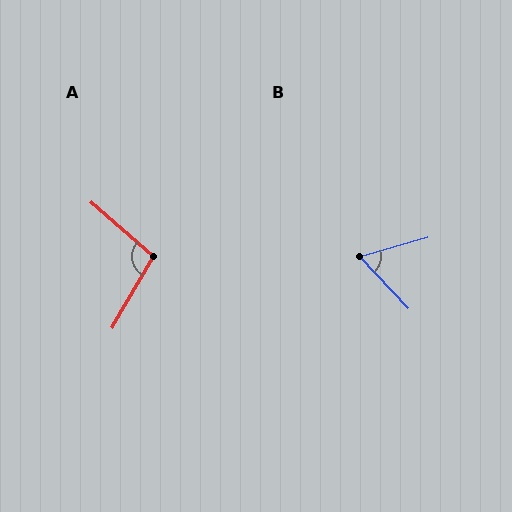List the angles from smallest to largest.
B (63°), A (101°).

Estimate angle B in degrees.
Approximately 63 degrees.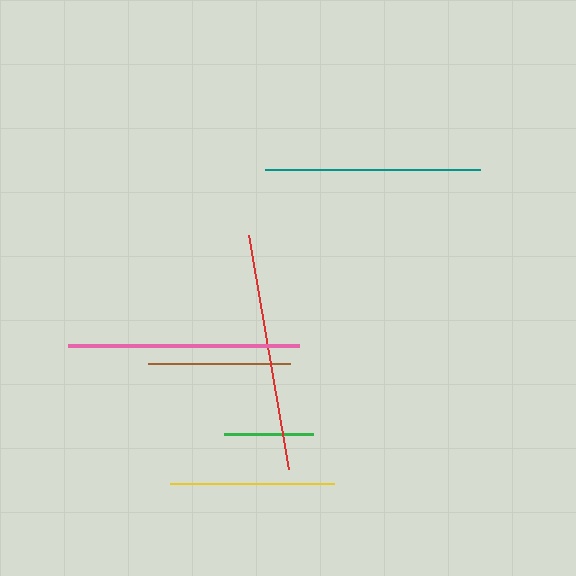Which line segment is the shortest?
The green line is the shortest at approximately 89 pixels.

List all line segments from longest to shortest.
From longest to shortest: red, pink, teal, yellow, brown, green.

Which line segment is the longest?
The red line is the longest at approximately 237 pixels.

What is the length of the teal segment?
The teal segment is approximately 215 pixels long.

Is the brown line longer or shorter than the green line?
The brown line is longer than the green line.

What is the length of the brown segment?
The brown segment is approximately 142 pixels long.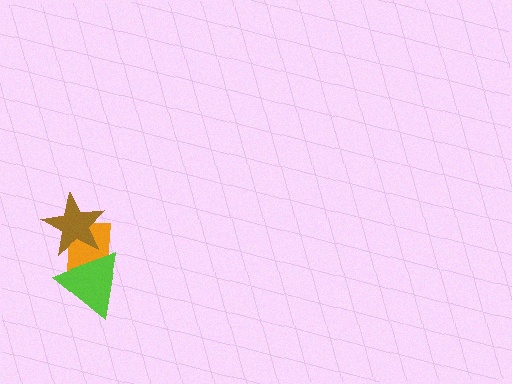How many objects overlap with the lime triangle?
2 objects overlap with the lime triangle.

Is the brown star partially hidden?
Yes, it is partially covered by another shape.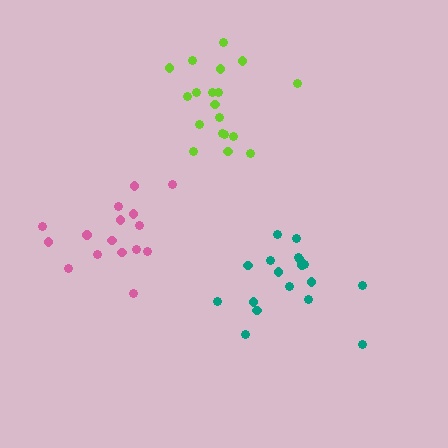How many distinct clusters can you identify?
There are 3 distinct clusters.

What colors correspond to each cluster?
The clusters are colored: teal, pink, lime.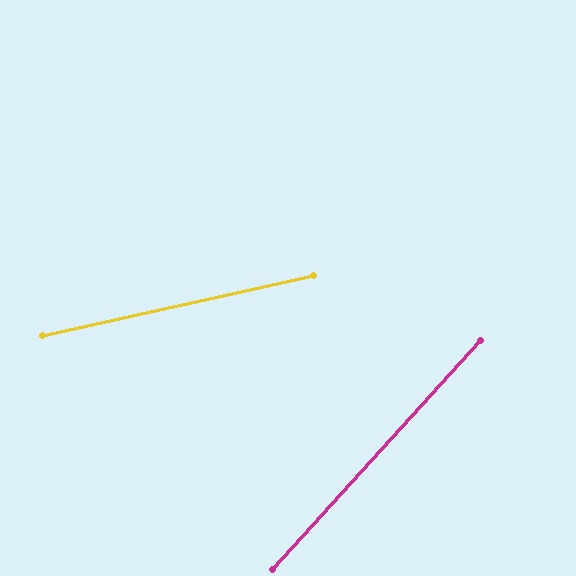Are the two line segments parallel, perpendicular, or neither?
Neither parallel nor perpendicular — they differ by about 35°.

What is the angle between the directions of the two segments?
Approximately 35 degrees.